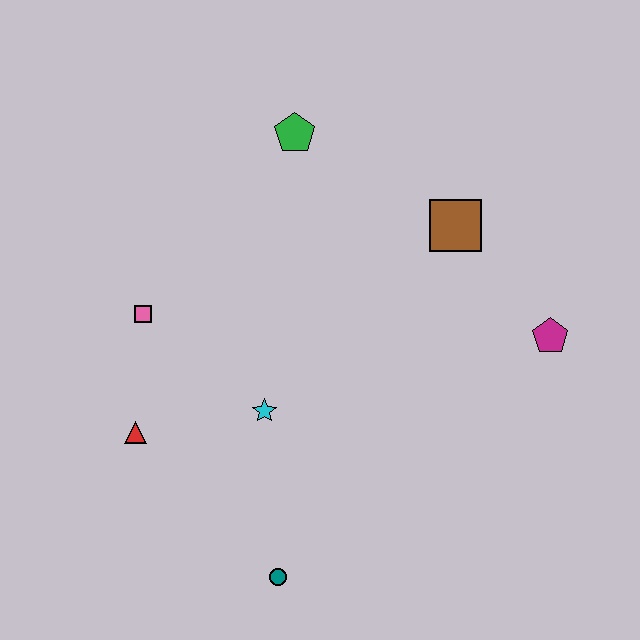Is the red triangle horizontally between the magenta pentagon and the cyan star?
No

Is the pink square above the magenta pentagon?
Yes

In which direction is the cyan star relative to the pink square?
The cyan star is to the right of the pink square.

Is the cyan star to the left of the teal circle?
Yes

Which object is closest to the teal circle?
The cyan star is closest to the teal circle.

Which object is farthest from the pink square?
The magenta pentagon is farthest from the pink square.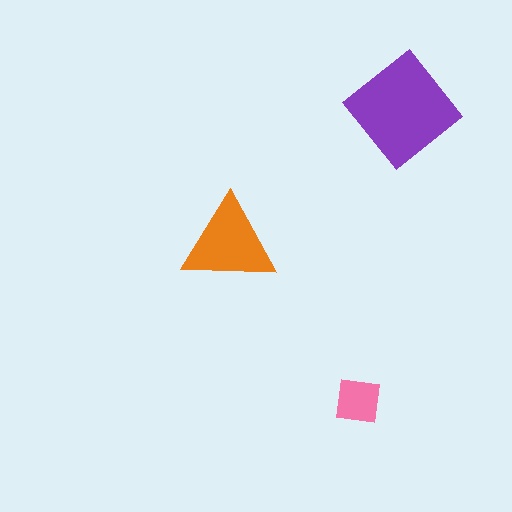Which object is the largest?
The purple diamond.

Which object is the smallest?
The pink square.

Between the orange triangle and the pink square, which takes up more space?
The orange triangle.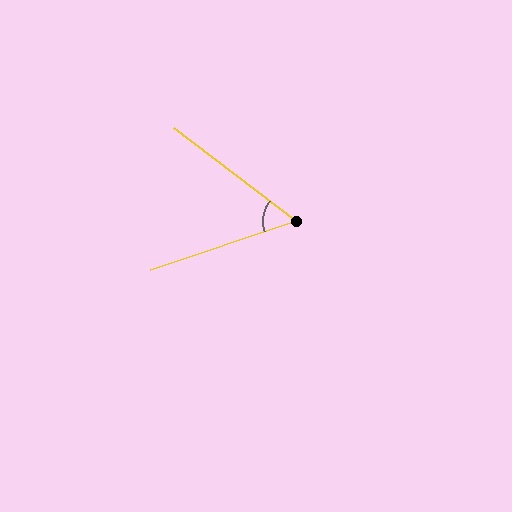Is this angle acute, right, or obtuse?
It is acute.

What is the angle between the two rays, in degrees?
Approximately 56 degrees.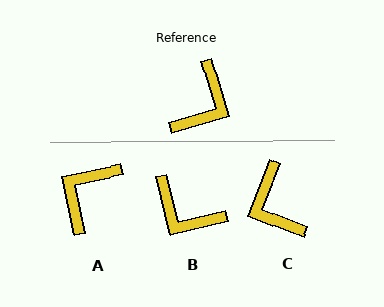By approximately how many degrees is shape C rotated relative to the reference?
Approximately 128 degrees clockwise.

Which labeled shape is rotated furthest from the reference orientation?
A, about 175 degrees away.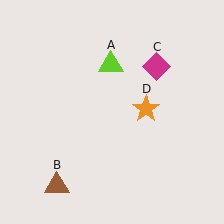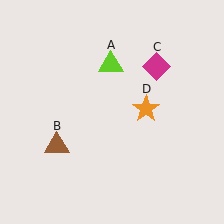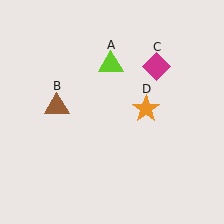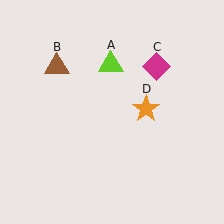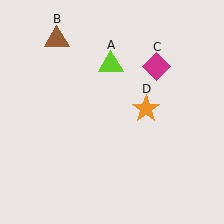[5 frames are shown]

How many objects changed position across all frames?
1 object changed position: brown triangle (object B).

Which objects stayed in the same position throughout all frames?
Lime triangle (object A) and magenta diamond (object C) and orange star (object D) remained stationary.